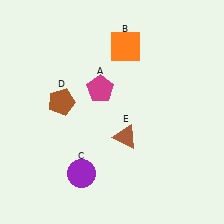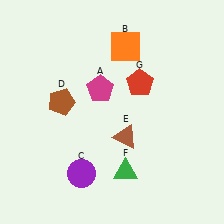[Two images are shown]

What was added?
A green triangle (F), a red pentagon (G) were added in Image 2.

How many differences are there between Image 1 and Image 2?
There are 2 differences between the two images.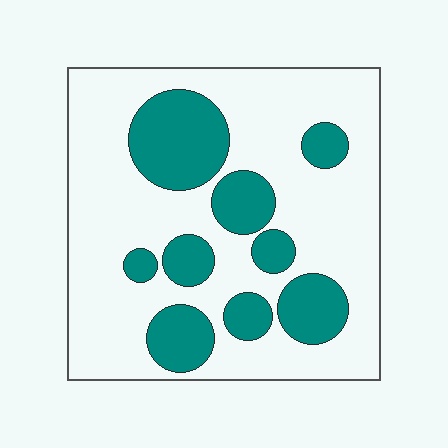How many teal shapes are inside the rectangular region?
9.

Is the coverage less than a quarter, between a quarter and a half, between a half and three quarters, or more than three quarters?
Between a quarter and a half.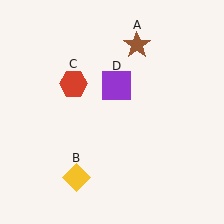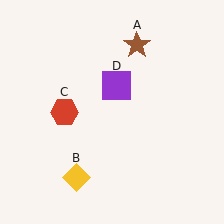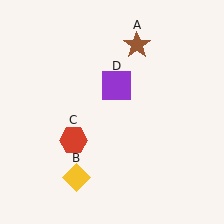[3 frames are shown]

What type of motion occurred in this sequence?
The red hexagon (object C) rotated counterclockwise around the center of the scene.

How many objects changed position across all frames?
1 object changed position: red hexagon (object C).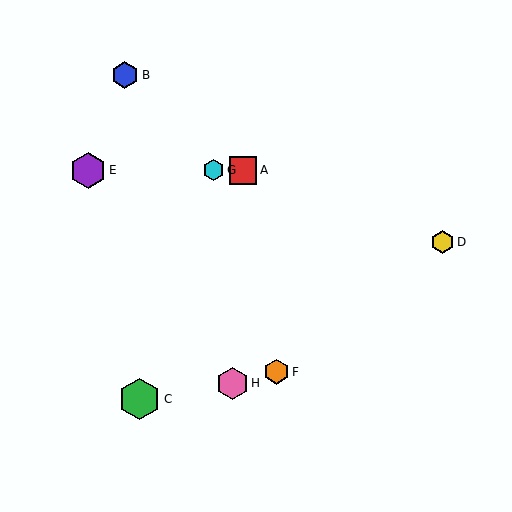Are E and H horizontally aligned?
No, E is at y≈170 and H is at y≈383.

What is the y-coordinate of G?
Object G is at y≈170.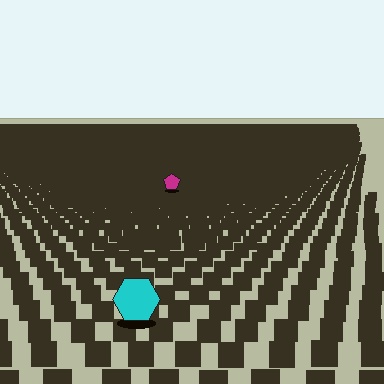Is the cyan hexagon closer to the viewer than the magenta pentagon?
Yes. The cyan hexagon is closer — you can tell from the texture gradient: the ground texture is coarser near it.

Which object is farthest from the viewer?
The magenta pentagon is farthest from the viewer. It appears smaller and the ground texture around it is denser.